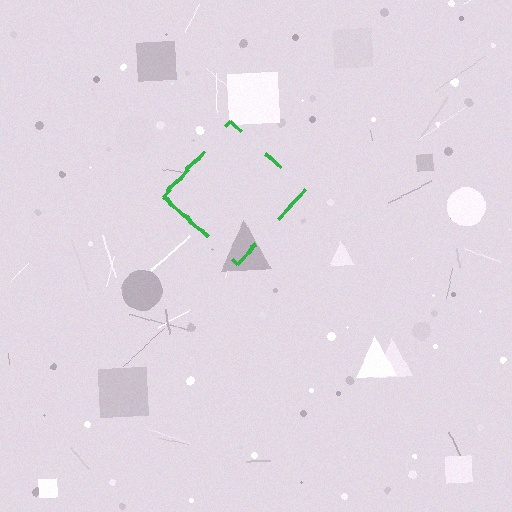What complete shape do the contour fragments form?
The contour fragments form a diamond.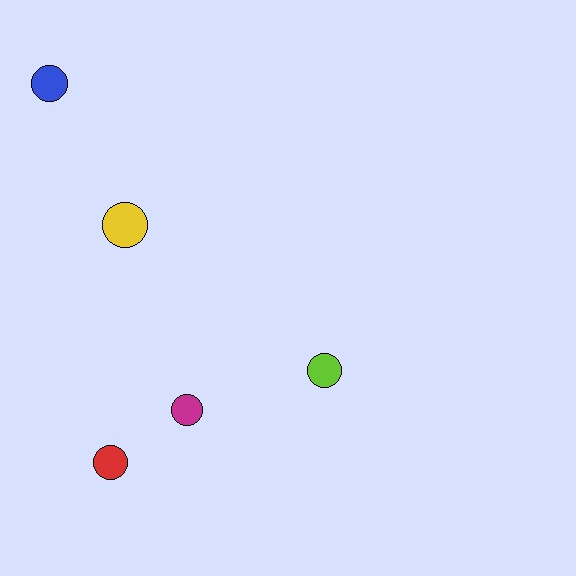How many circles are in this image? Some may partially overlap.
There are 5 circles.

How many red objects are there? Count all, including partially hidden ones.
There is 1 red object.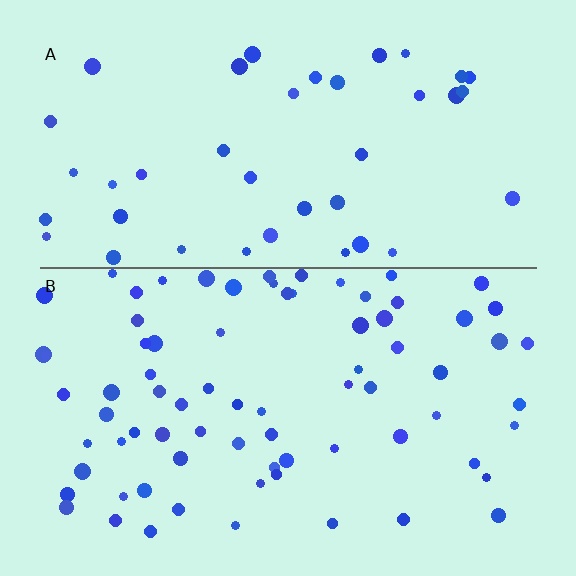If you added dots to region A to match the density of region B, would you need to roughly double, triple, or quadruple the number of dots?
Approximately double.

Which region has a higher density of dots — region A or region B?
B (the bottom).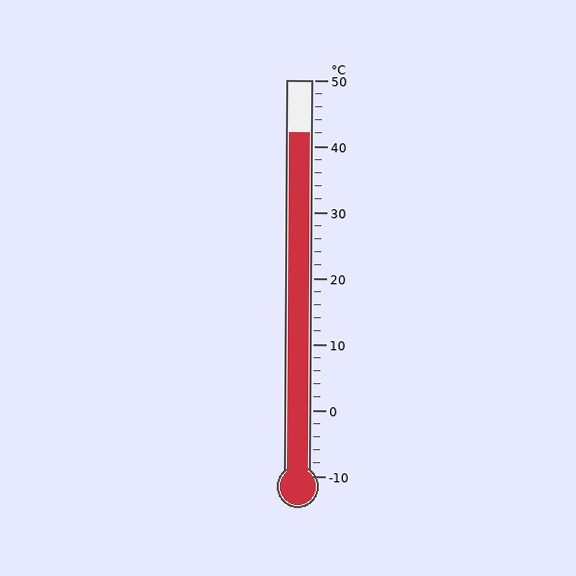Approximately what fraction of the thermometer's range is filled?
The thermometer is filled to approximately 85% of its range.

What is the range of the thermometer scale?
The thermometer scale ranges from -10°C to 50°C.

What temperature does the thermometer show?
The thermometer shows approximately 42°C.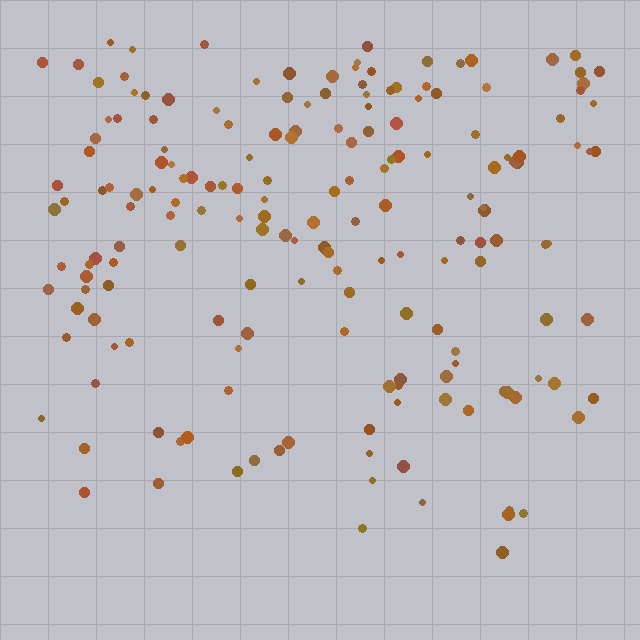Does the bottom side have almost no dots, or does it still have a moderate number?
Still a moderate number, just noticeably fewer than the top.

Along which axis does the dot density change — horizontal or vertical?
Vertical.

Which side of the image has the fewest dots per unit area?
The bottom.